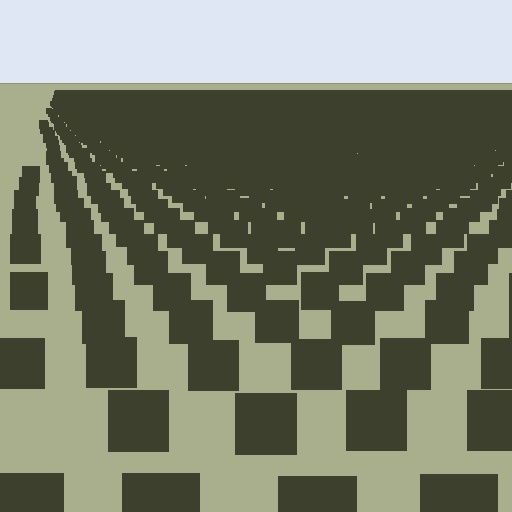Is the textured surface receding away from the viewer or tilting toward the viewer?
The surface is receding away from the viewer. Texture elements get smaller and denser toward the top.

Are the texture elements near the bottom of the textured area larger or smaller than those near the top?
Larger. Near the bottom, elements are closer to the viewer and appear at a bigger on-screen size.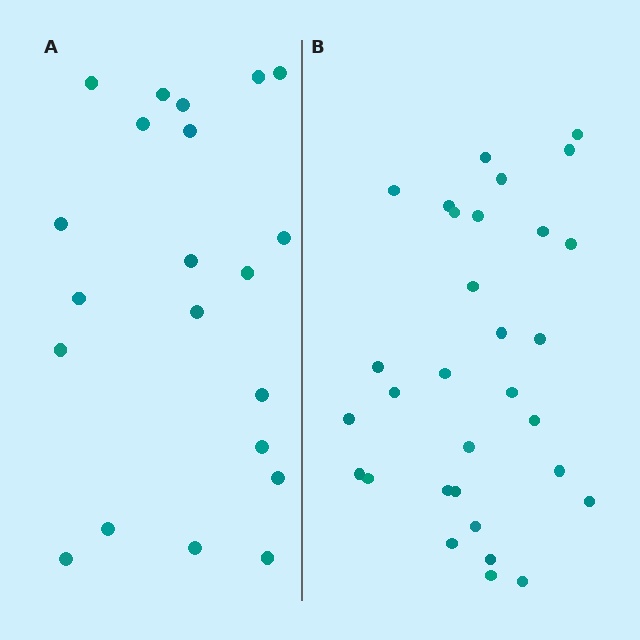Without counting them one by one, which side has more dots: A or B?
Region B (the right region) has more dots.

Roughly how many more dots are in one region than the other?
Region B has roughly 10 or so more dots than region A.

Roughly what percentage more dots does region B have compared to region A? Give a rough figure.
About 50% more.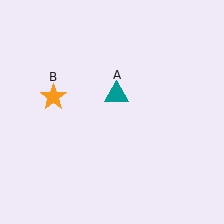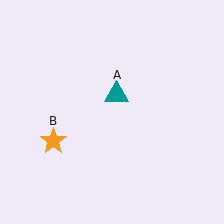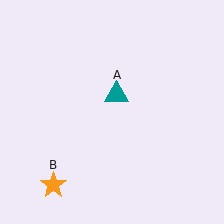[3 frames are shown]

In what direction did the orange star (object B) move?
The orange star (object B) moved down.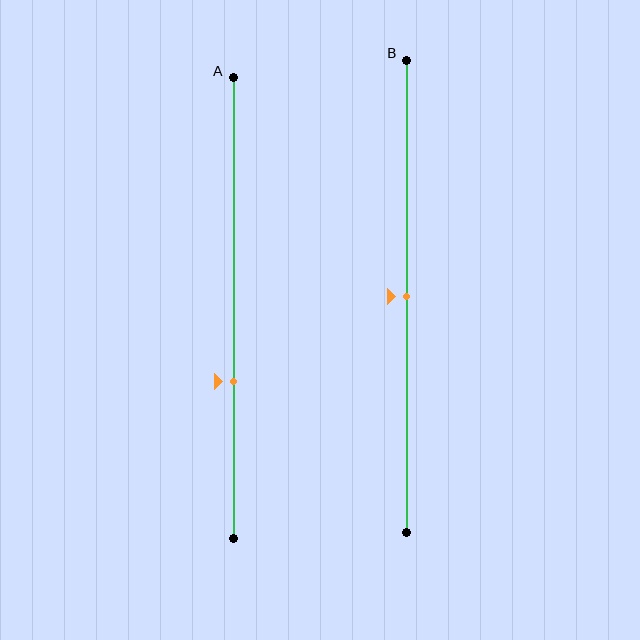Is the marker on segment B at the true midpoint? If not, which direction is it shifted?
Yes, the marker on segment B is at the true midpoint.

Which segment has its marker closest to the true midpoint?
Segment B has its marker closest to the true midpoint.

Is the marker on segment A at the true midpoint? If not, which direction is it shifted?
No, the marker on segment A is shifted downward by about 16% of the segment length.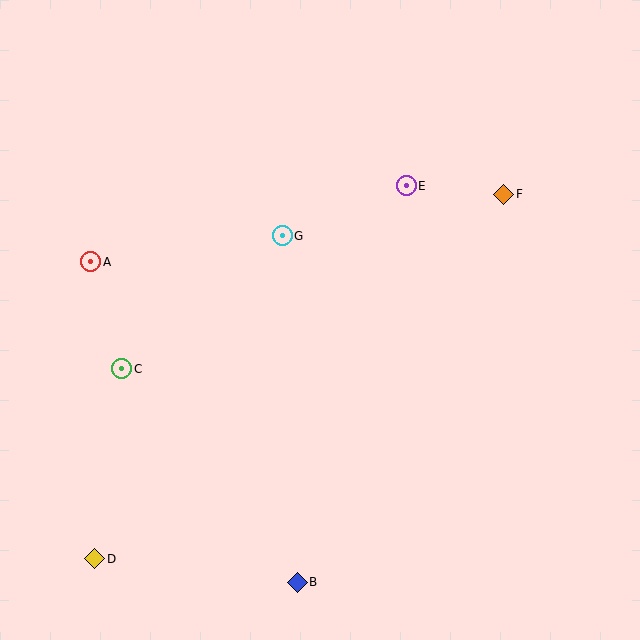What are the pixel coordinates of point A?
Point A is at (90, 262).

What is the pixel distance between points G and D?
The distance between G and D is 373 pixels.